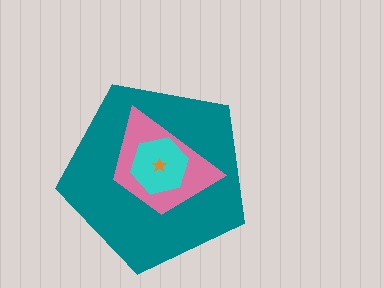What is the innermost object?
The orange star.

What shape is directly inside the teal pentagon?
The pink trapezoid.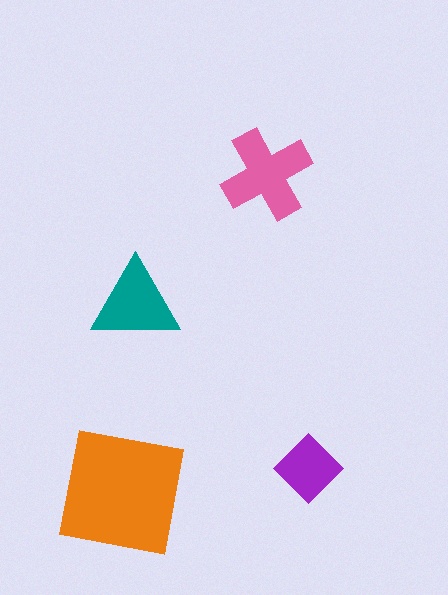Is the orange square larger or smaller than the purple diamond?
Larger.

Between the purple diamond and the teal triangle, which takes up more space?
The teal triangle.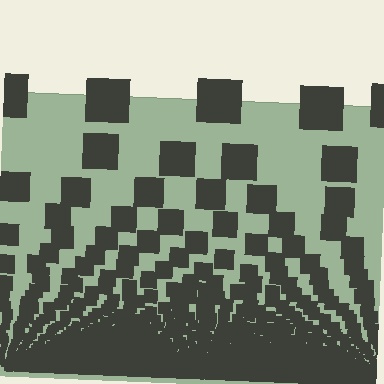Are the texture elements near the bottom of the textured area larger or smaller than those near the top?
Smaller. The gradient is inverted — elements near the bottom are smaller and denser.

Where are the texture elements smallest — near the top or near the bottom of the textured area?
Near the bottom.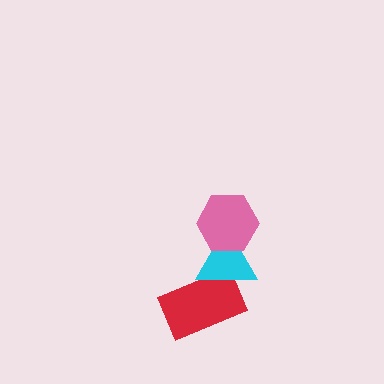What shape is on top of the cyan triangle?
The pink hexagon is on top of the cyan triangle.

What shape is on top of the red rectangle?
The cyan triangle is on top of the red rectangle.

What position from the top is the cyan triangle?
The cyan triangle is 2nd from the top.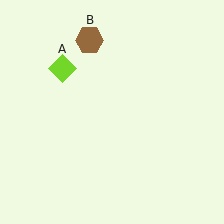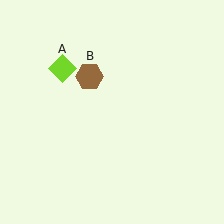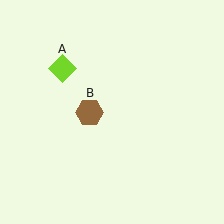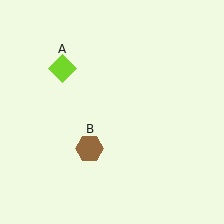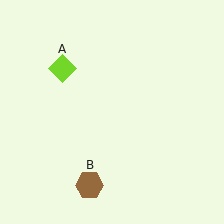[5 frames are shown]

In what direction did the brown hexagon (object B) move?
The brown hexagon (object B) moved down.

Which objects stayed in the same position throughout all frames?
Lime diamond (object A) remained stationary.